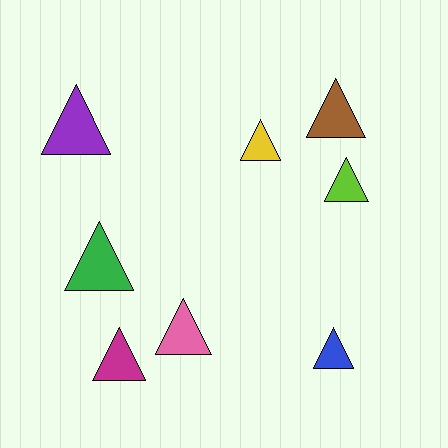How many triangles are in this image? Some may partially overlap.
There are 8 triangles.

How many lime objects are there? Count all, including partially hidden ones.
There is 1 lime object.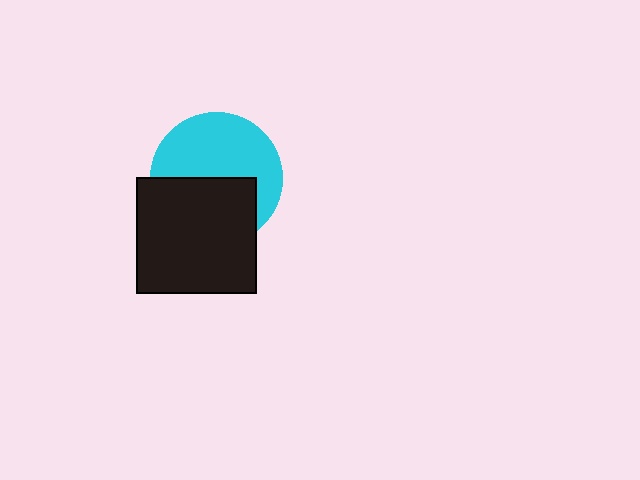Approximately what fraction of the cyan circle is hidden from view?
Roughly 44% of the cyan circle is hidden behind the black rectangle.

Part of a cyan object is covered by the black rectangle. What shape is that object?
It is a circle.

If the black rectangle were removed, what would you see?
You would see the complete cyan circle.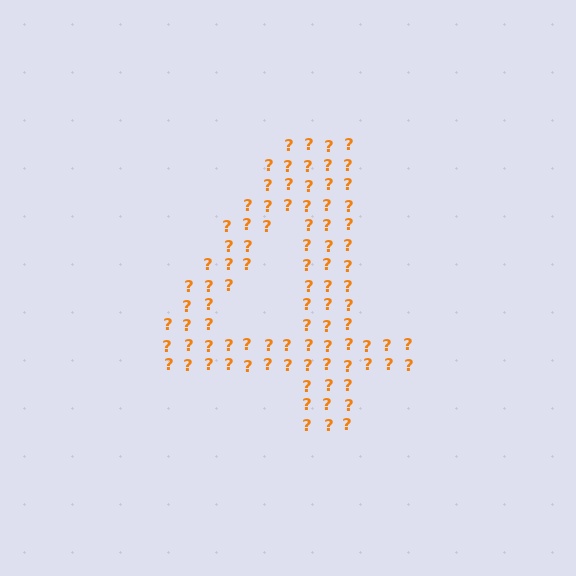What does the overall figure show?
The overall figure shows the digit 4.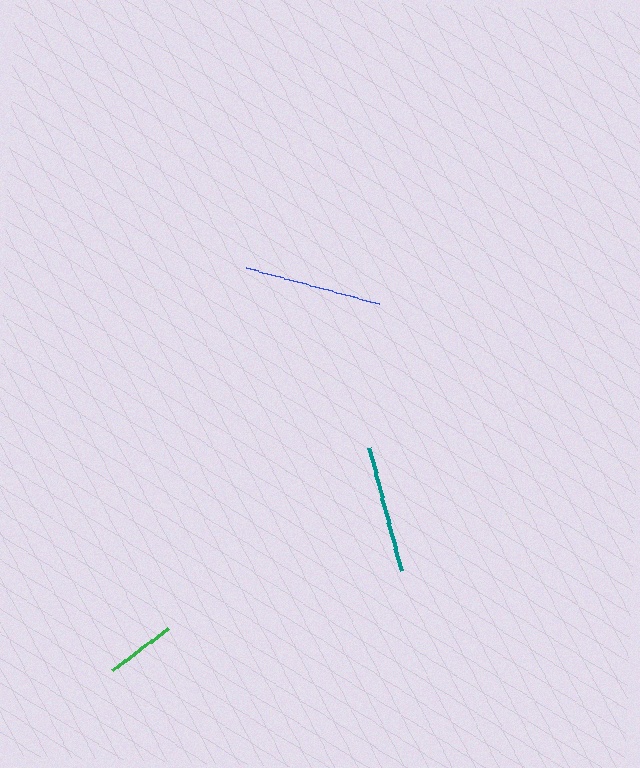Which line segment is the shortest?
The green line is the shortest at approximately 69 pixels.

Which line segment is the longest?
The blue line is the longest at approximately 138 pixels.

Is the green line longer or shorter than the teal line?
The teal line is longer than the green line.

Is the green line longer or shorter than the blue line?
The blue line is longer than the green line.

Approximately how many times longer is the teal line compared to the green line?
The teal line is approximately 1.8 times the length of the green line.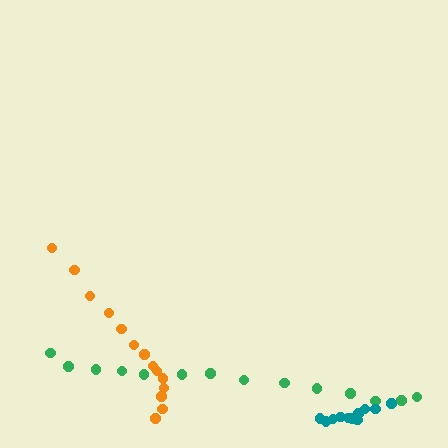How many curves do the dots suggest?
There are 3 distinct paths.